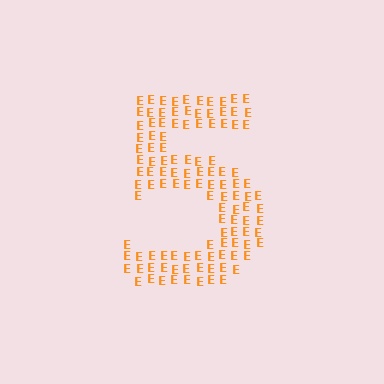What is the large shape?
The large shape is the digit 5.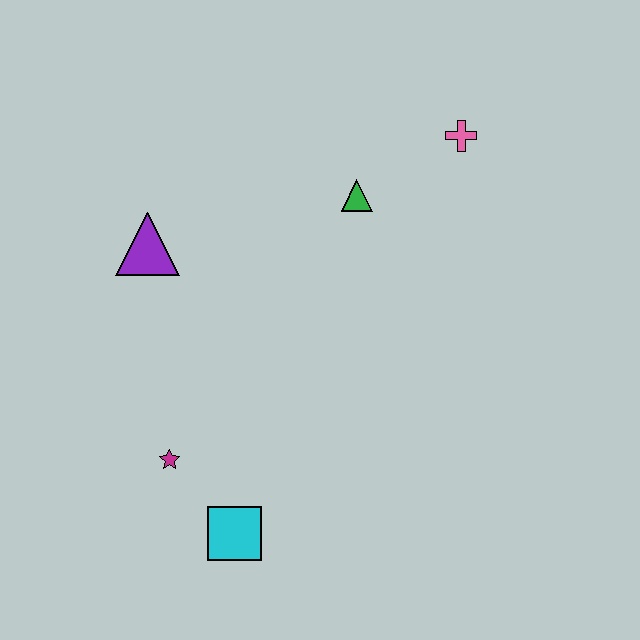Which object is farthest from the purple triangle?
The pink cross is farthest from the purple triangle.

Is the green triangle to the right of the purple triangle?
Yes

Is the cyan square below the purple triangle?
Yes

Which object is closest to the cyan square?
The magenta star is closest to the cyan square.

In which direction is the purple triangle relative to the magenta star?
The purple triangle is above the magenta star.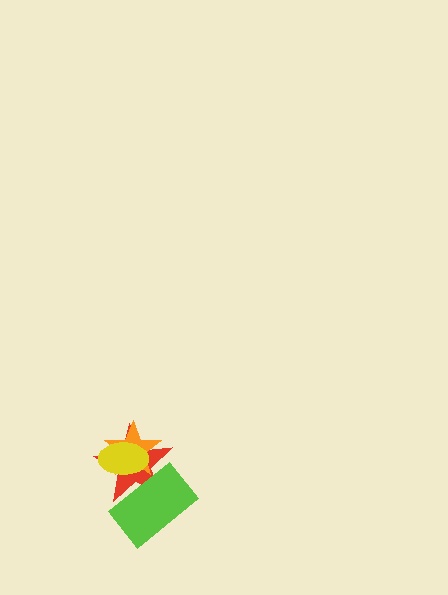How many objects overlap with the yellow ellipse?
3 objects overlap with the yellow ellipse.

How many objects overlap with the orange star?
3 objects overlap with the orange star.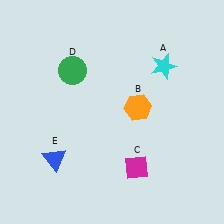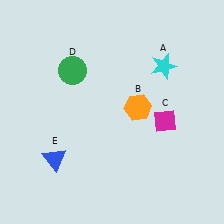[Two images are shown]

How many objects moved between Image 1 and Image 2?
1 object moved between the two images.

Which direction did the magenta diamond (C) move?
The magenta diamond (C) moved up.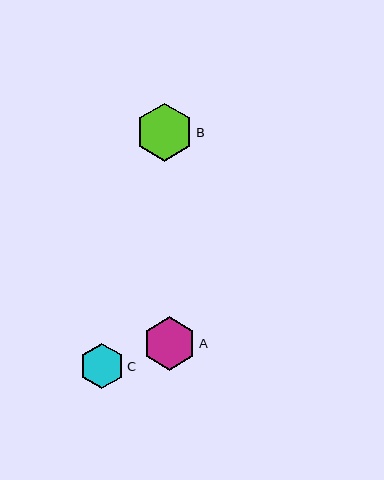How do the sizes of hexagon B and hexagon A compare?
Hexagon B and hexagon A are approximately the same size.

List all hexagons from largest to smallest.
From largest to smallest: B, A, C.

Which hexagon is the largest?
Hexagon B is the largest with a size of approximately 58 pixels.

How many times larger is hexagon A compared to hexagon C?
Hexagon A is approximately 1.2 times the size of hexagon C.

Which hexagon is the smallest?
Hexagon C is the smallest with a size of approximately 46 pixels.